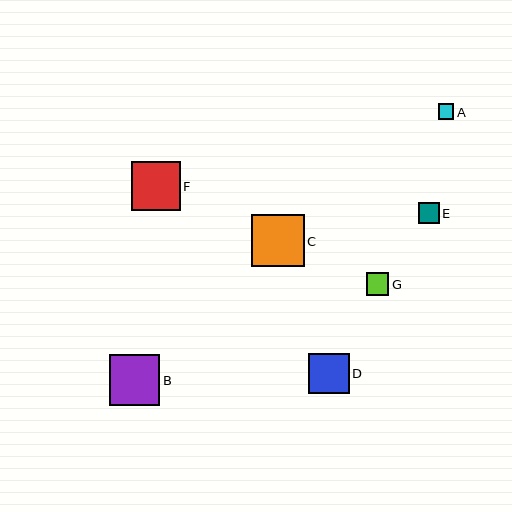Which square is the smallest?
Square A is the smallest with a size of approximately 15 pixels.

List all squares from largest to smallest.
From largest to smallest: C, B, F, D, G, E, A.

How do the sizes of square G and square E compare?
Square G and square E are approximately the same size.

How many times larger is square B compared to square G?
Square B is approximately 2.2 times the size of square G.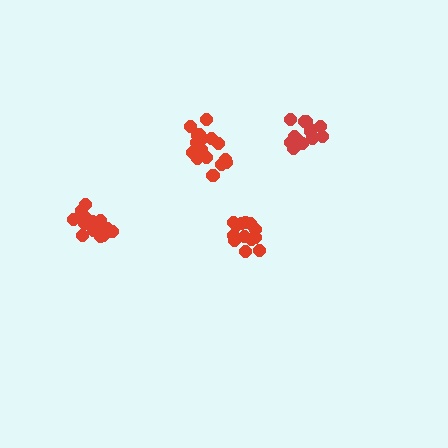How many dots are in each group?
Group 1: 14 dots, Group 2: 16 dots, Group 3: 14 dots, Group 4: 20 dots (64 total).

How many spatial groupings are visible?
There are 4 spatial groupings.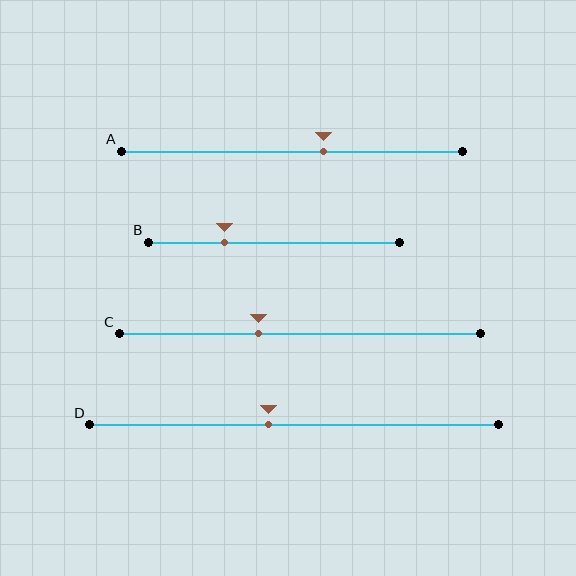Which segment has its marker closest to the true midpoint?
Segment D has its marker closest to the true midpoint.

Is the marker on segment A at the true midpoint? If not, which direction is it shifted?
No, the marker on segment A is shifted to the right by about 9% of the segment length.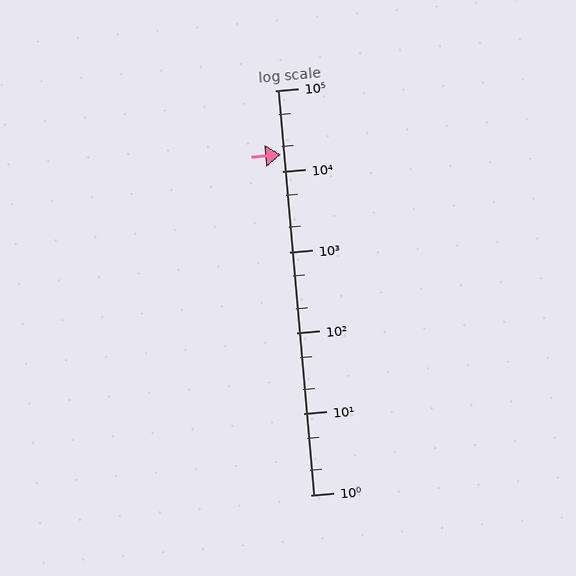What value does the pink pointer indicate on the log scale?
The pointer indicates approximately 16000.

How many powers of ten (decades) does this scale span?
The scale spans 5 decades, from 1 to 100000.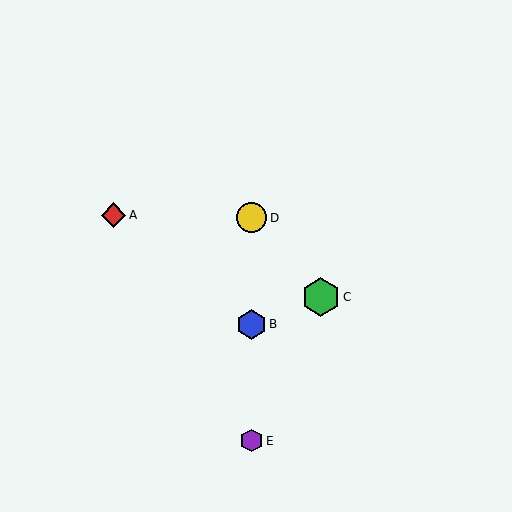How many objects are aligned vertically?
3 objects (B, D, E) are aligned vertically.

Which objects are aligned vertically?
Objects B, D, E are aligned vertically.